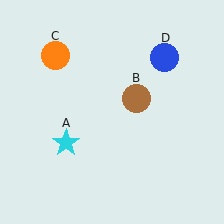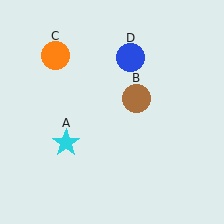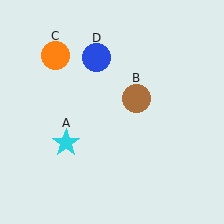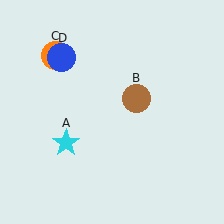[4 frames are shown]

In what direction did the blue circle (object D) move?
The blue circle (object D) moved left.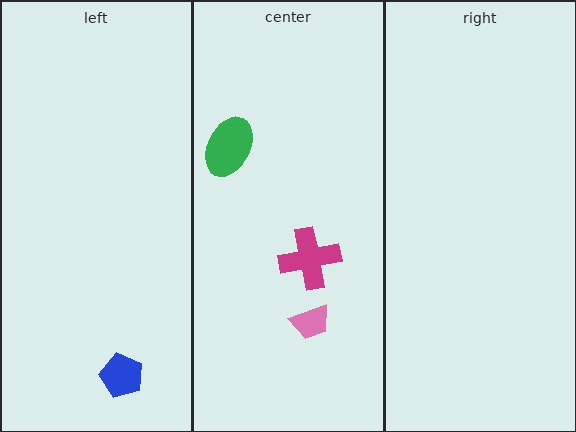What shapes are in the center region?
The pink trapezoid, the magenta cross, the green ellipse.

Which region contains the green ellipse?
The center region.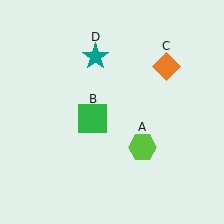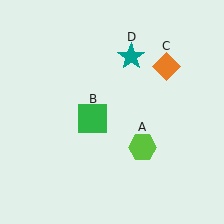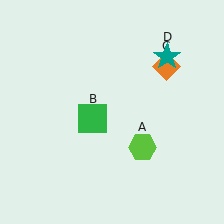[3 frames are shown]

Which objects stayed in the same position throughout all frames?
Lime hexagon (object A) and green square (object B) and orange diamond (object C) remained stationary.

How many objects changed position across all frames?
1 object changed position: teal star (object D).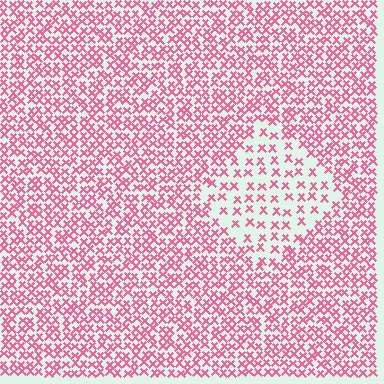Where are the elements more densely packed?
The elements are more densely packed outside the diamond boundary.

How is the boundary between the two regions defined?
The boundary is defined by a change in element density (approximately 2.1x ratio). All elements are the same color, size, and shape.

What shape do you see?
I see a diamond.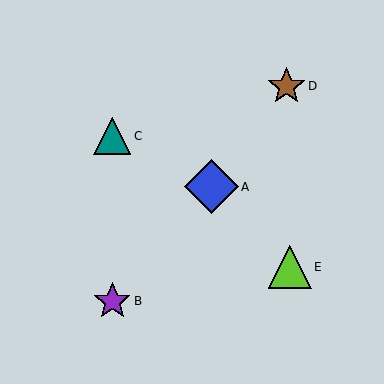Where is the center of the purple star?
The center of the purple star is at (112, 301).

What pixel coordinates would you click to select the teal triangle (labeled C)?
Click at (112, 136) to select the teal triangle C.